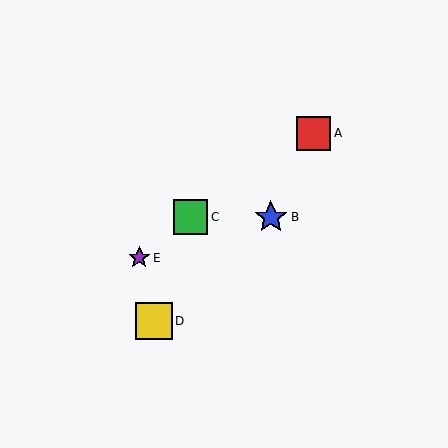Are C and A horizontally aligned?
No, C is at y≈217 and A is at y≈133.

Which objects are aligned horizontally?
Objects B, C are aligned horizontally.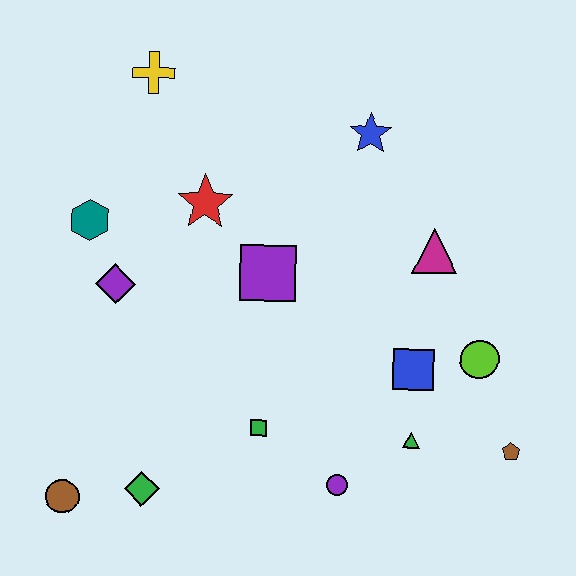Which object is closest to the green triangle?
The blue square is closest to the green triangle.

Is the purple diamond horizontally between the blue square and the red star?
No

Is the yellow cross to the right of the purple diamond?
Yes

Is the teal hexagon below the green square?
No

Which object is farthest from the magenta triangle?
The brown circle is farthest from the magenta triangle.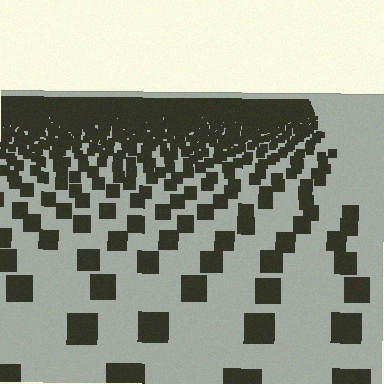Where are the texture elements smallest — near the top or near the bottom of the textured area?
Near the top.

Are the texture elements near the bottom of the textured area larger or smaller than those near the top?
Larger. Near the bottom, elements are closer to the viewer and appear at a bigger on-screen size.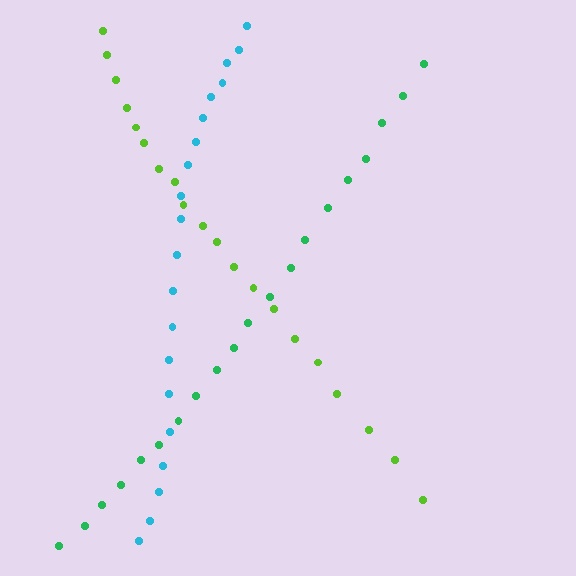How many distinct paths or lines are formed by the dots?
There are 3 distinct paths.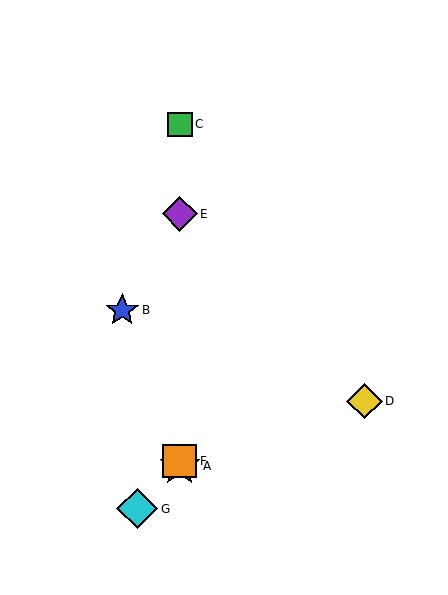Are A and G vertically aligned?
No, A is at x≈180 and G is at x≈137.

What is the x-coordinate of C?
Object C is at x≈180.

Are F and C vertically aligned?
Yes, both are at x≈180.